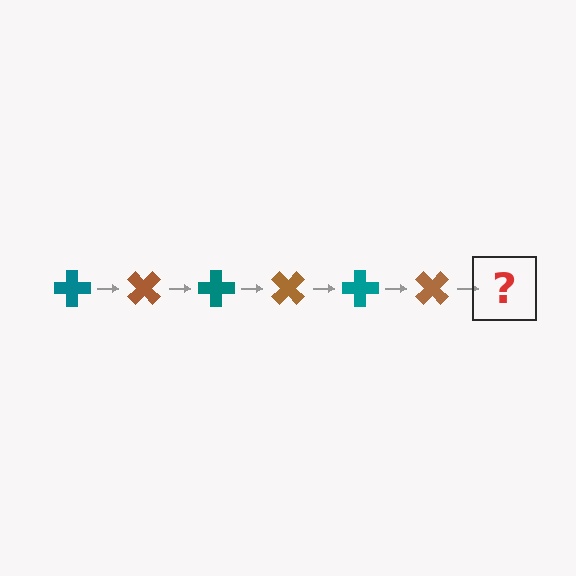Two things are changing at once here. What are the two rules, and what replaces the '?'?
The two rules are that it rotates 45 degrees each step and the color cycles through teal and brown. The '?' should be a teal cross, rotated 270 degrees from the start.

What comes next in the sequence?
The next element should be a teal cross, rotated 270 degrees from the start.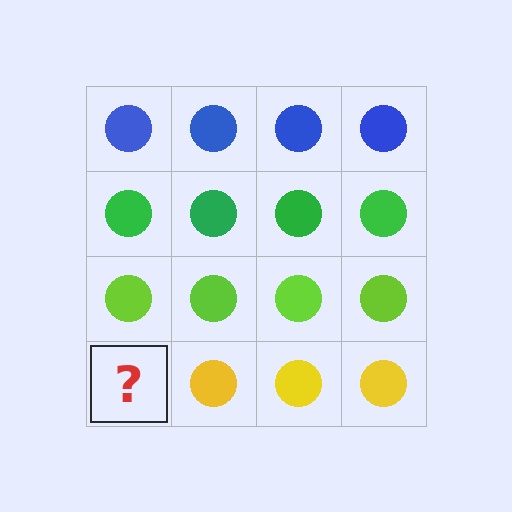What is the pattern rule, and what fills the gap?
The rule is that each row has a consistent color. The gap should be filled with a yellow circle.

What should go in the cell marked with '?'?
The missing cell should contain a yellow circle.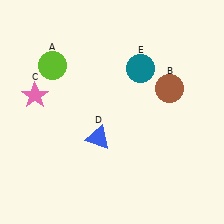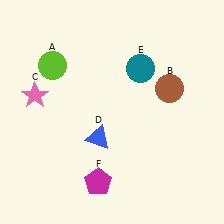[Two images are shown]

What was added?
A magenta pentagon (F) was added in Image 2.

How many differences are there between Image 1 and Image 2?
There is 1 difference between the two images.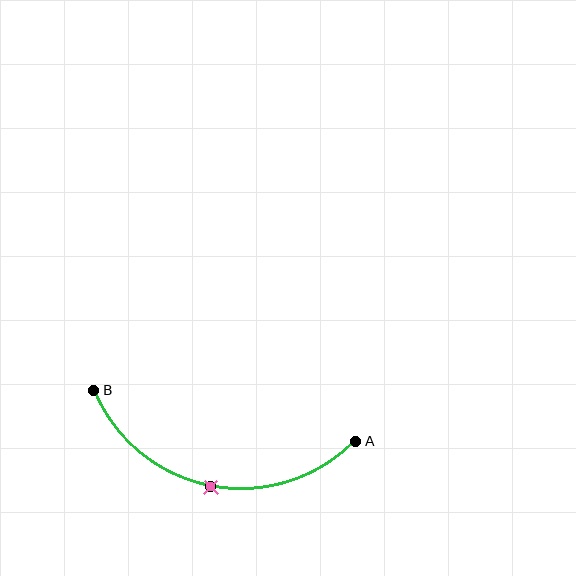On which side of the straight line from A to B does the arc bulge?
The arc bulges below the straight line connecting A and B.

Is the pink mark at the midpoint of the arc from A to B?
Yes. The pink mark lies on the arc at equal arc-length from both A and B — it is the arc midpoint.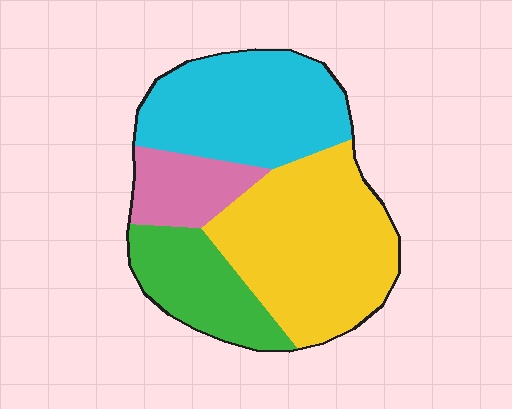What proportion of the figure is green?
Green takes up about one sixth (1/6) of the figure.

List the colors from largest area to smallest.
From largest to smallest: yellow, cyan, green, pink.